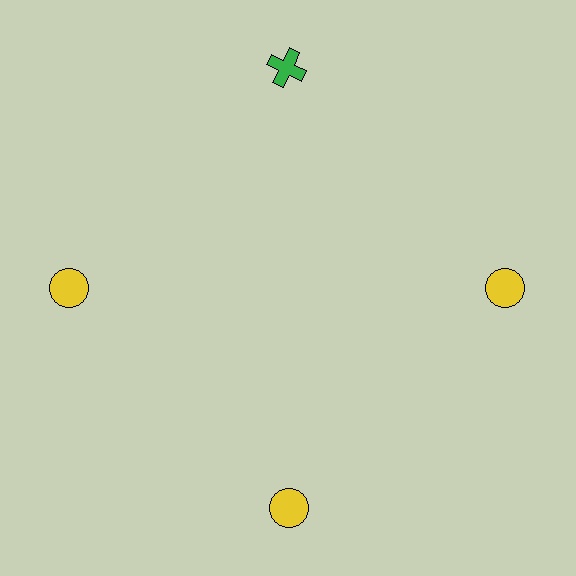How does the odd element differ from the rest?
It differs in both color (green instead of yellow) and shape (cross instead of circle).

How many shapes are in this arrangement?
There are 4 shapes arranged in a ring pattern.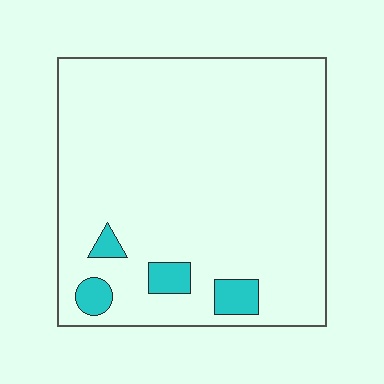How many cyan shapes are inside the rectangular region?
4.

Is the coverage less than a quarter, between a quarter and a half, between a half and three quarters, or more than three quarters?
Less than a quarter.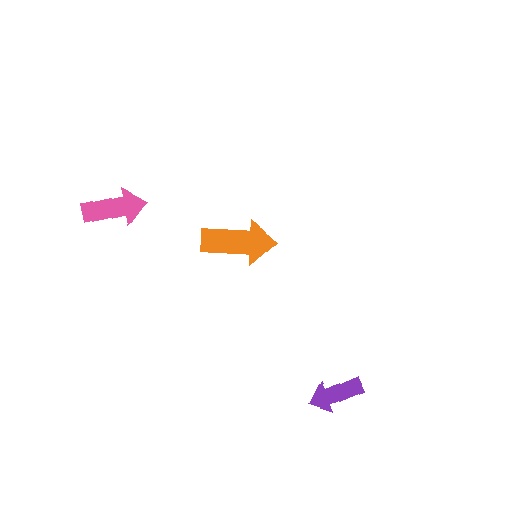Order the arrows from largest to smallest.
the orange one, the pink one, the purple one.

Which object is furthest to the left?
The pink arrow is leftmost.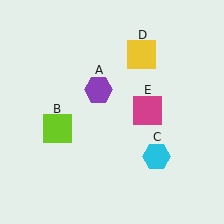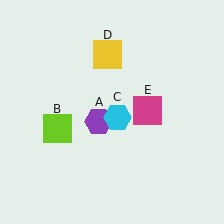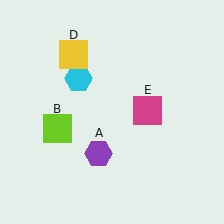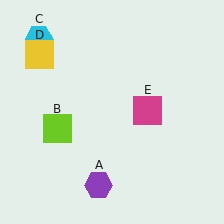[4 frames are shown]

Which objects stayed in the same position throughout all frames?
Lime square (object B) and magenta square (object E) remained stationary.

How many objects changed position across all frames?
3 objects changed position: purple hexagon (object A), cyan hexagon (object C), yellow square (object D).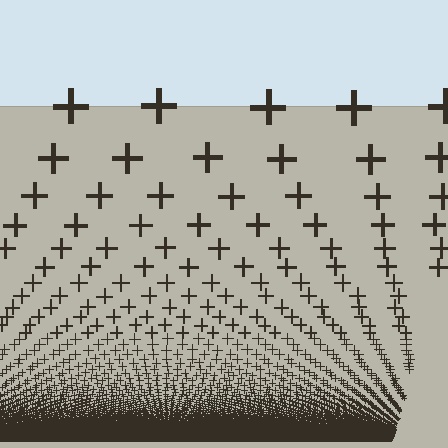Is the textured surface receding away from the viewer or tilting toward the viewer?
The surface appears to tilt toward the viewer. Texture elements get larger and sparser toward the top.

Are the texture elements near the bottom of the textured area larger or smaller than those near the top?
Smaller. The gradient is inverted — elements near the bottom are smaller and denser.